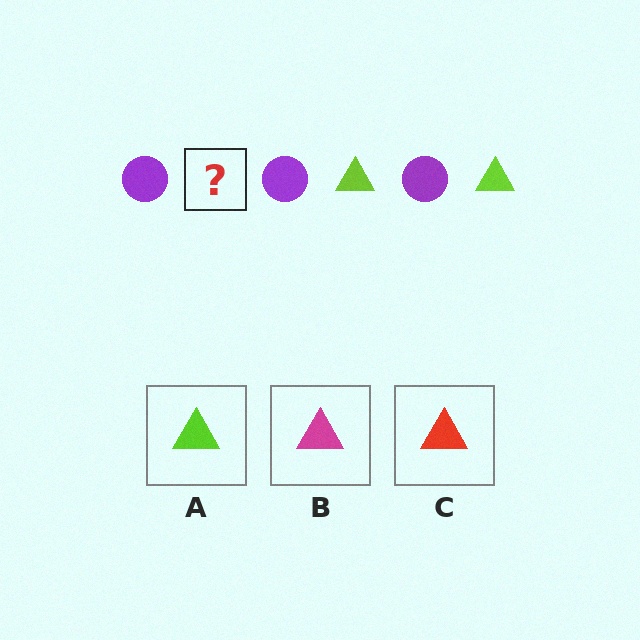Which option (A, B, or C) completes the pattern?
A.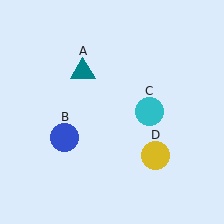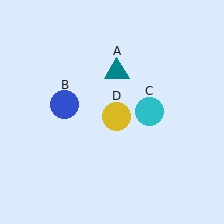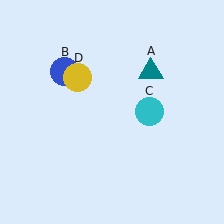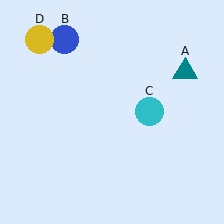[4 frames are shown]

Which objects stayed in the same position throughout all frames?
Cyan circle (object C) remained stationary.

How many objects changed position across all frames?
3 objects changed position: teal triangle (object A), blue circle (object B), yellow circle (object D).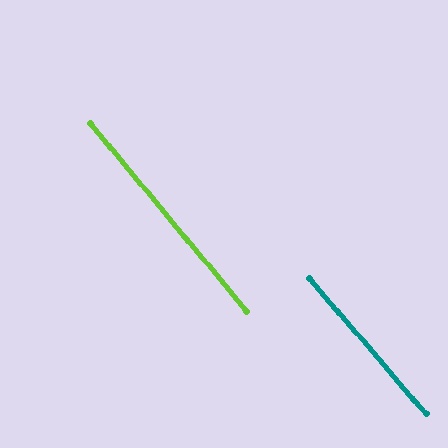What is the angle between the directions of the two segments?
Approximately 1 degree.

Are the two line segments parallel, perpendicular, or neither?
Parallel — their directions differ by only 0.8°.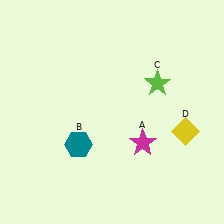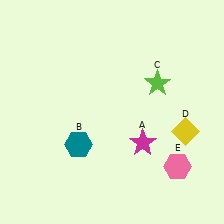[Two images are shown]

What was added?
A pink hexagon (E) was added in Image 2.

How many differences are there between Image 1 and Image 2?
There is 1 difference between the two images.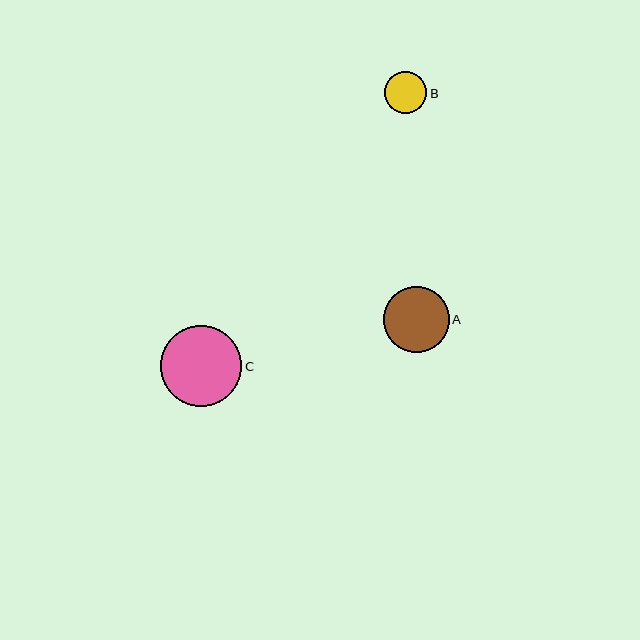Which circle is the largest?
Circle C is the largest with a size of approximately 81 pixels.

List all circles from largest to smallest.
From largest to smallest: C, A, B.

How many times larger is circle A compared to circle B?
Circle A is approximately 1.6 times the size of circle B.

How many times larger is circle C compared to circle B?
Circle C is approximately 1.9 times the size of circle B.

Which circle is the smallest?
Circle B is the smallest with a size of approximately 42 pixels.